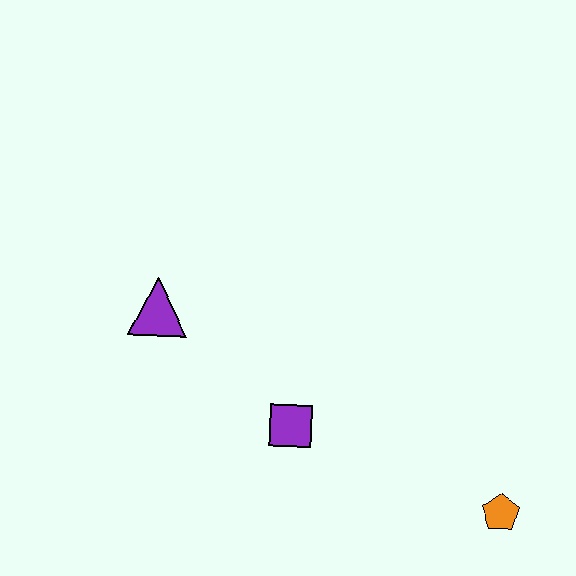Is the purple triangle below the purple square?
No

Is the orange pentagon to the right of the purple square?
Yes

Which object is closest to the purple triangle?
The purple square is closest to the purple triangle.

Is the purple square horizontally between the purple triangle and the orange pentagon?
Yes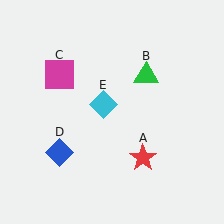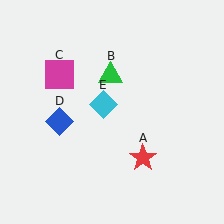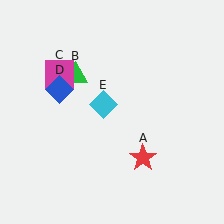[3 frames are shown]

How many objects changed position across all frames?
2 objects changed position: green triangle (object B), blue diamond (object D).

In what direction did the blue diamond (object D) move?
The blue diamond (object D) moved up.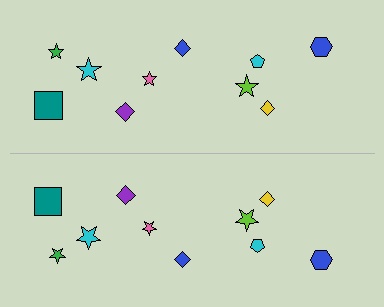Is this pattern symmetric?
Yes, this pattern has bilateral (reflection) symmetry.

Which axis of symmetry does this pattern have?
The pattern has a horizontal axis of symmetry running through the center of the image.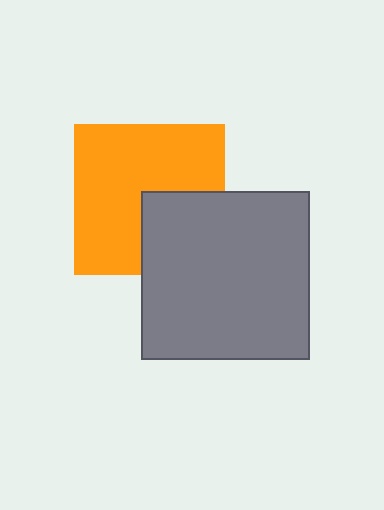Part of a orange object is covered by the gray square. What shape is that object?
It is a square.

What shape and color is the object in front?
The object in front is a gray square.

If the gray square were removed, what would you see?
You would see the complete orange square.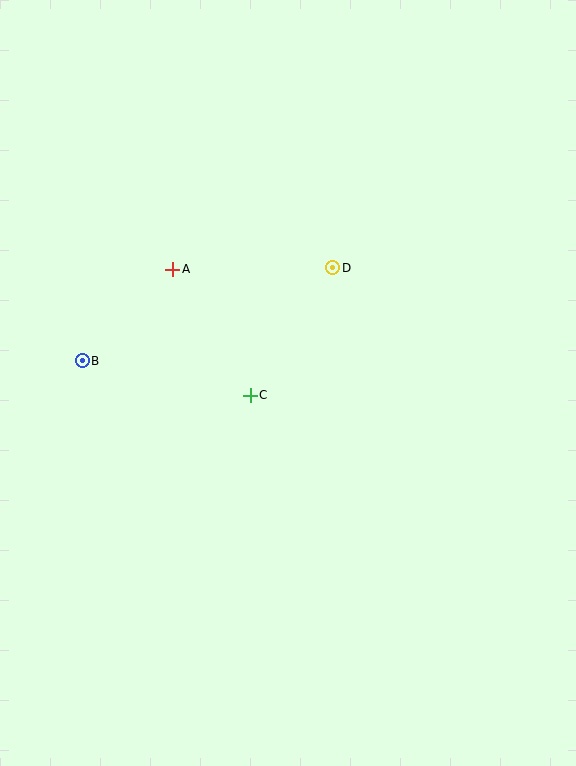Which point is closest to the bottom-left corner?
Point B is closest to the bottom-left corner.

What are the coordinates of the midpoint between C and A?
The midpoint between C and A is at (212, 332).